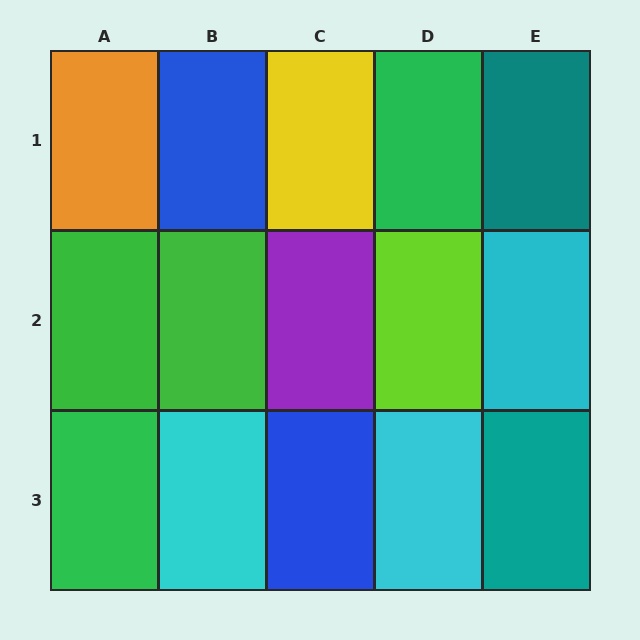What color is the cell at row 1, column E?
Teal.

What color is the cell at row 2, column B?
Green.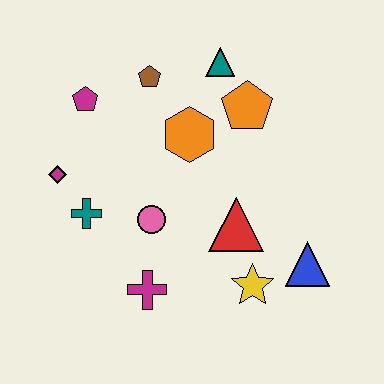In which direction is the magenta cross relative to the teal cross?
The magenta cross is below the teal cross.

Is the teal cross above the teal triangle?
No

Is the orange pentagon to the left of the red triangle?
No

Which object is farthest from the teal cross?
The blue triangle is farthest from the teal cross.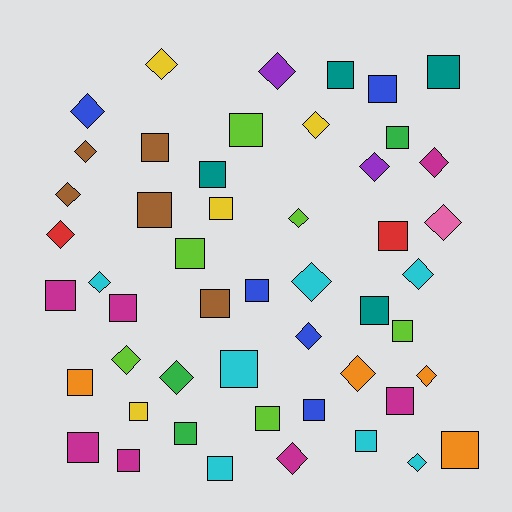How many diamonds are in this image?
There are 21 diamonds.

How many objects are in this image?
There are 50 objects.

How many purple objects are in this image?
There are 2 purple objects.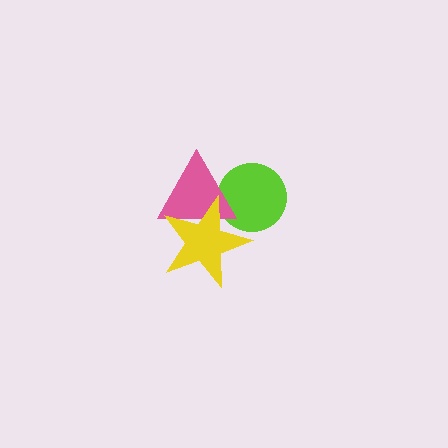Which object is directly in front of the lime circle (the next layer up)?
The pink triangle is directly in front of the lime circle.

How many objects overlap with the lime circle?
2 objects overlap with the lime circle.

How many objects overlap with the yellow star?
2 objects overlap with the yellow star.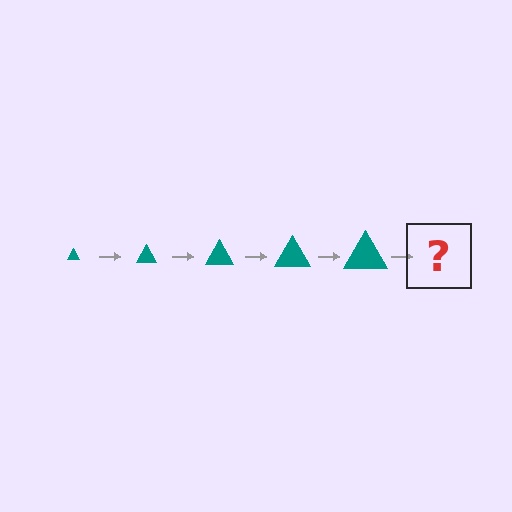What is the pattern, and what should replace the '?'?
The pattern is that the triangle gets progressively larger each step. The '?' should be a teal triangle, larger than the previous one.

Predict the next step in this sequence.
The next step is a teal triangle, larger than the previous one.